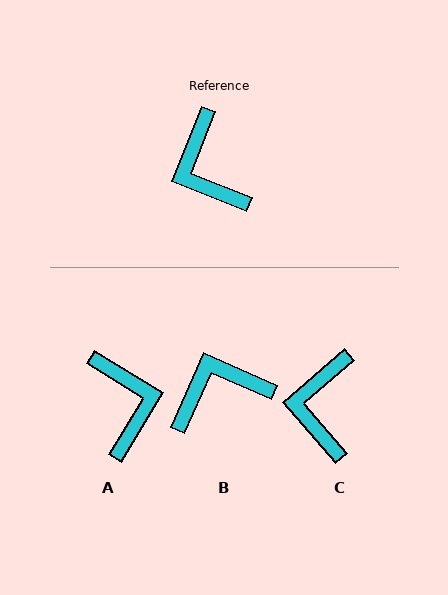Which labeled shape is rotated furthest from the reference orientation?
A, about 170 degrees away.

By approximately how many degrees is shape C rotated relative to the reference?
Approximately 28 degrees clockwise.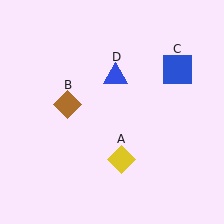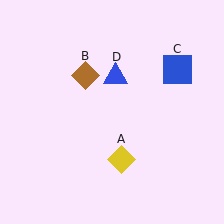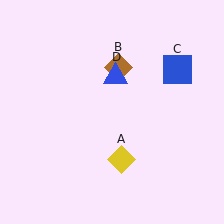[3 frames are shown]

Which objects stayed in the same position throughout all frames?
Yellow diamond (object A) and blue square (object C) and blue triangle (object D) remained stationary.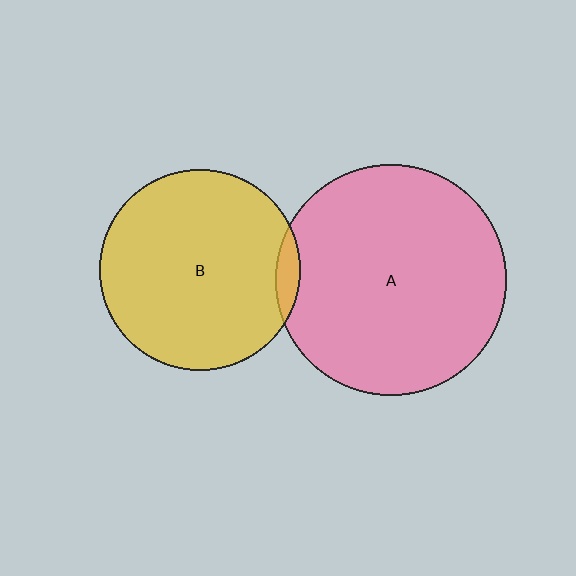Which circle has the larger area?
Circle A (pink).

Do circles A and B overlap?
Yes.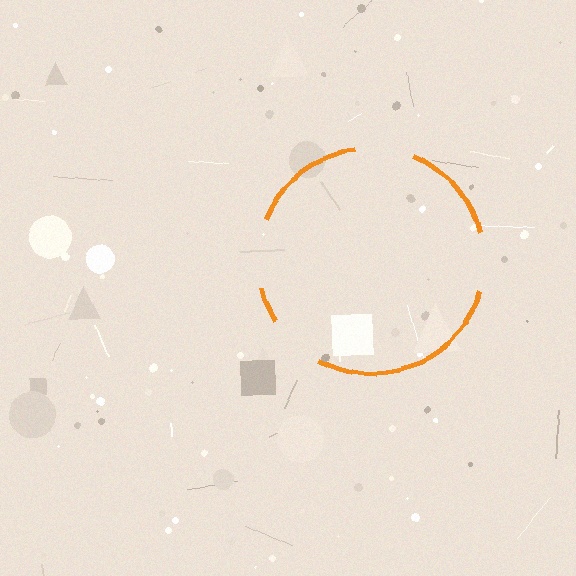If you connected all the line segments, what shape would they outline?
They would outline a circle.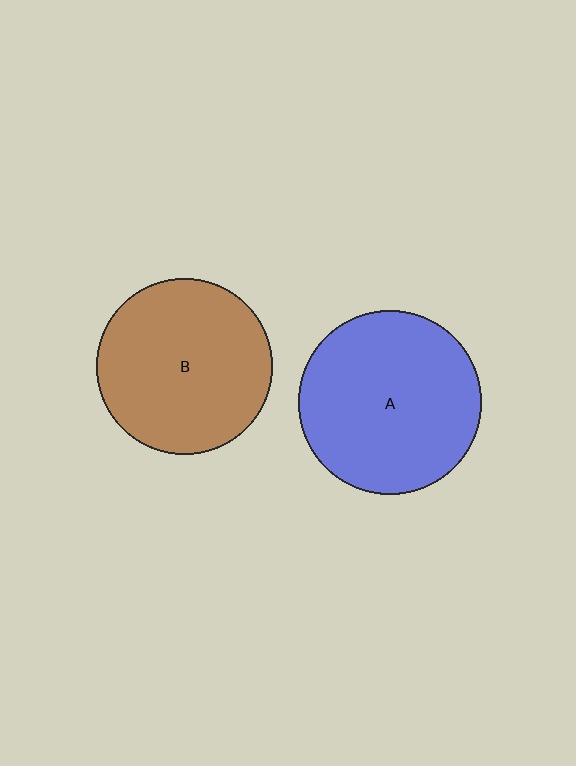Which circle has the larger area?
Circle A (blue).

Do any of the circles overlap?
No, none of the circles overlap.